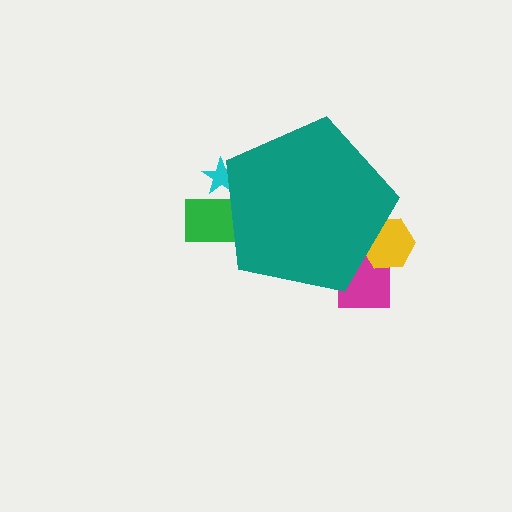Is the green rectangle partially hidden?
Yes, the green rectangle is partially hidden behind the teal pentagon.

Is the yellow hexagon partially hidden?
Yes, the yellow hexagon is partially hidden behind the teal pentagon.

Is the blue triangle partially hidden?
Yes, the blue triangle is partially hidden behind the teal pentagon.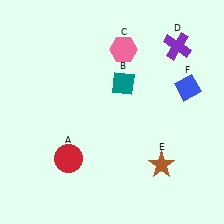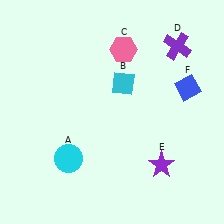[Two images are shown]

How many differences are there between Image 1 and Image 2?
There are 3 differences between the two images.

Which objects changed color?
A changed from red to cyan. B changed from teal to cyan. E changed from brown to purple.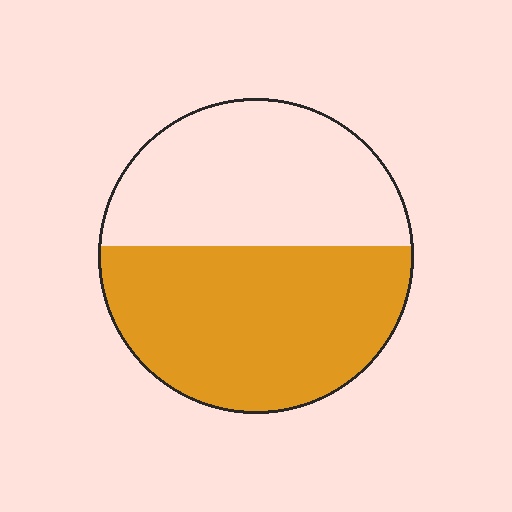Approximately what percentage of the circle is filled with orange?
Approximately 55%.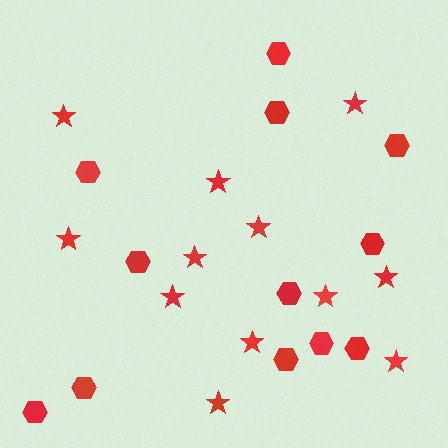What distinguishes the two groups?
There are 2 groups: one group of stars (12) and one group of hexagons (12).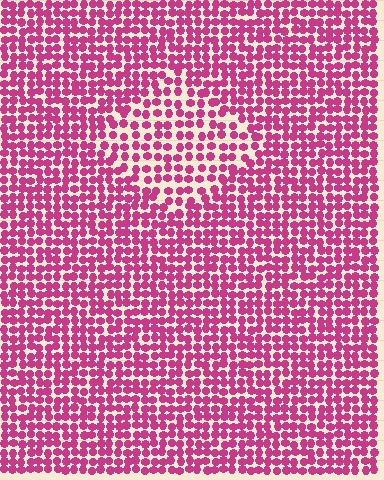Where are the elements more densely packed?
The elements are more densely packed outside the diamond boundary.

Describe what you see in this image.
The image contains small magenta elements arranged at two different densities. A diamond-shaped region is visible where the elements are less densely packed than the surrounding area.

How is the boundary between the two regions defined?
The boundary is defined by a change in element density (approximately 1.5x ratio). All elements are the same color, size, and shape.